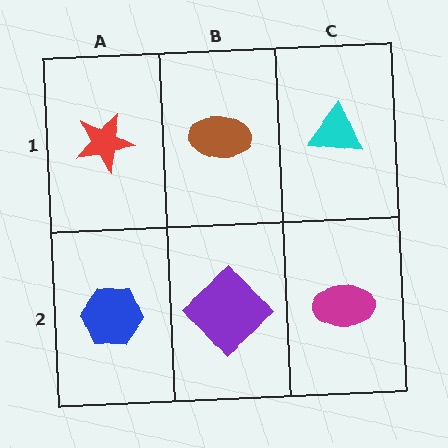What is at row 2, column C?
A magenta ellipse.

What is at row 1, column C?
A cyan triangle.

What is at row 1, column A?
A red star.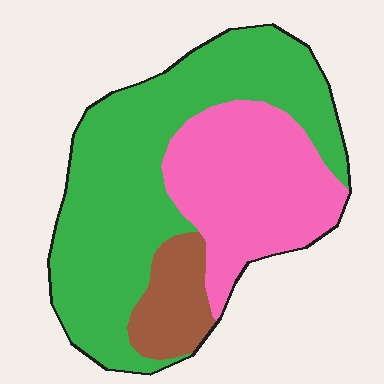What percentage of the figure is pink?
Pink covers 33% of the figure.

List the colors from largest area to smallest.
From largest to smallest: green, pink, brown.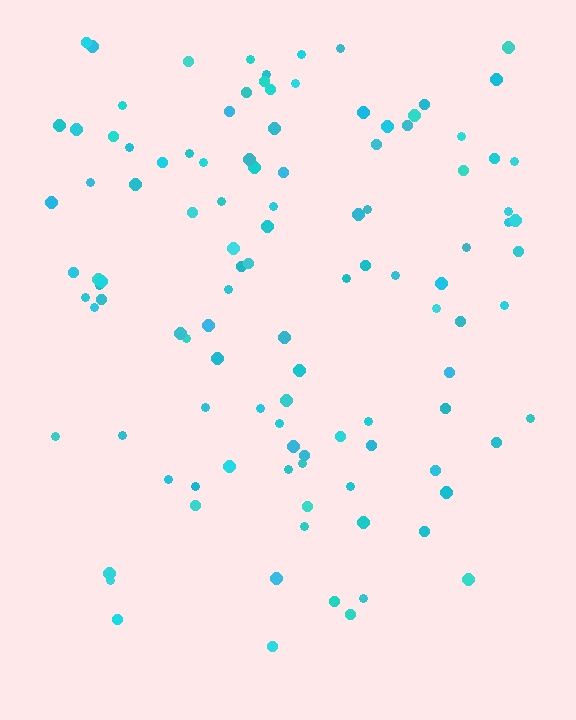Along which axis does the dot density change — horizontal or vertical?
Vertical.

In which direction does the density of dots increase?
From bottom to top, with the top side densest.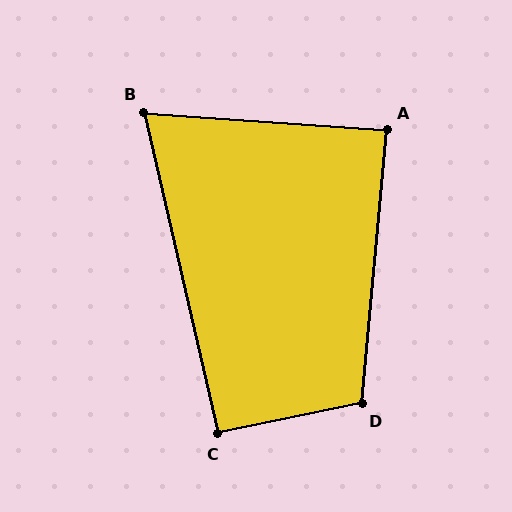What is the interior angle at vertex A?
Approximately 89 degrees (approximately right).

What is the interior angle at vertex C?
Approximately 91 degrees (approximately right).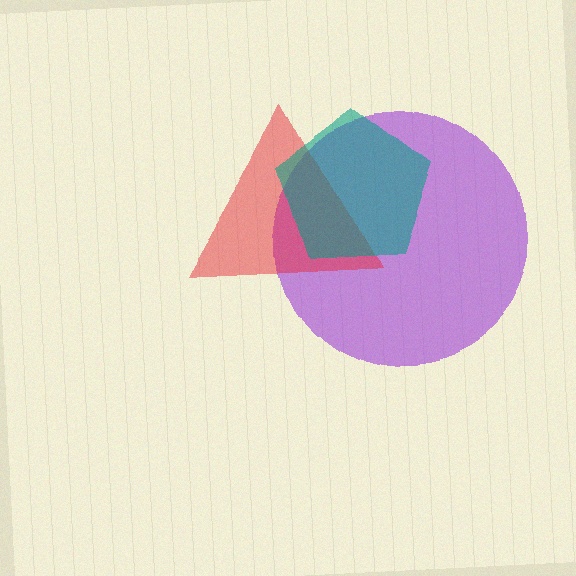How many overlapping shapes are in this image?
There are 3 overlapping shapes in the image.